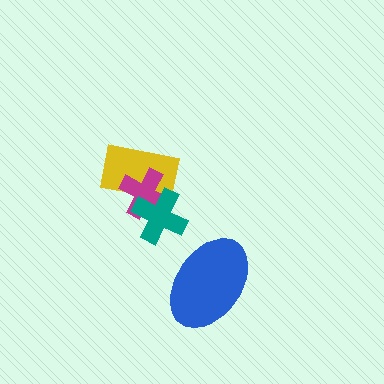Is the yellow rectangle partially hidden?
Yes, it is partially covered by another shape.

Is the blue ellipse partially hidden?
No, no other shape covers it.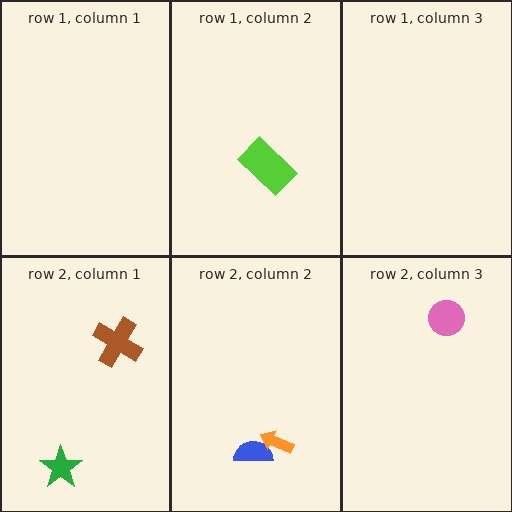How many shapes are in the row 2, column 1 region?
2.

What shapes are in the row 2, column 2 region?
The blue semicircle, the orange arrow.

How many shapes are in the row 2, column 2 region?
2.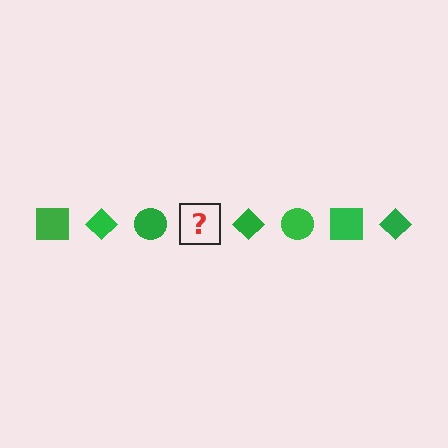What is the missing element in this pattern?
The missing element is a green square.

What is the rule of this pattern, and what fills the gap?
The rule is that the pattern cycles through square, diamond, circle shapes in green. The gap should be filled with a green square.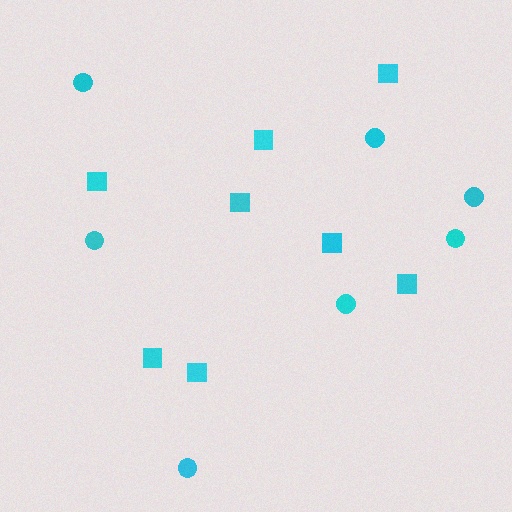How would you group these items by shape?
There are 2 groups: one group of squares (8) and one group of circles (7).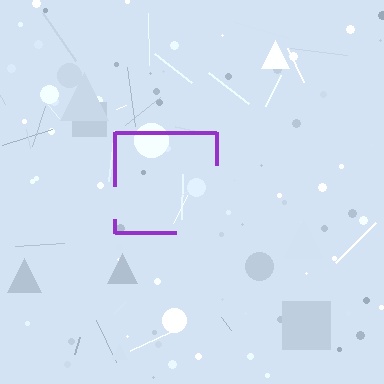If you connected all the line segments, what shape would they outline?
They would outline a square.